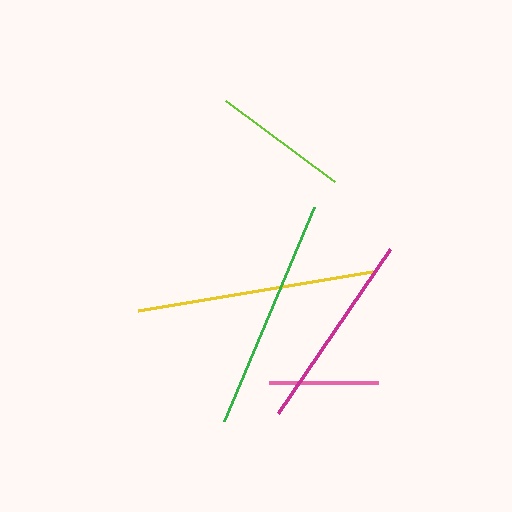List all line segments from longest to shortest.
From longest to shortest: yellow, green, magenta, lime, pink.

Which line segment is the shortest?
The pink line is the shortest at approximately 109 pixels.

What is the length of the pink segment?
The pink segment is approximately 109 pixels long.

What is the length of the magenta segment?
The magenta segment is approximately 199 pixels long.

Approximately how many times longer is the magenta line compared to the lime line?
The magenta line is approximately 1.5 times the length of the lime line.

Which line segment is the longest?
The yellow line is the longest at approximately 237 pixels.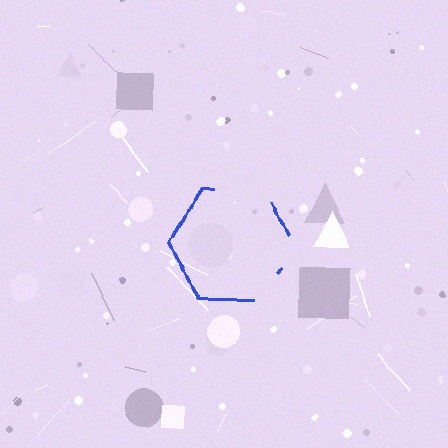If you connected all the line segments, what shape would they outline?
They would outline a hexagon.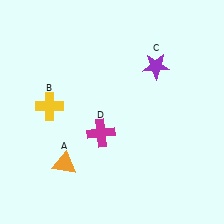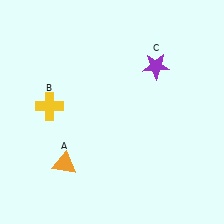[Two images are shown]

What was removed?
The magenta cross (D) was removed in Image 2.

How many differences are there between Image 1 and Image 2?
There is 1 difference between the two images.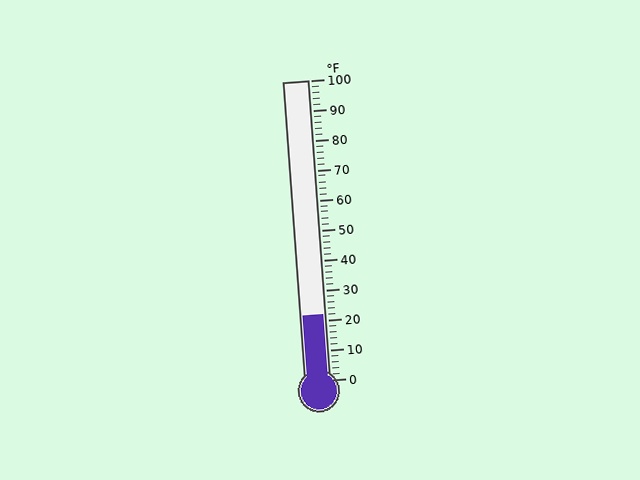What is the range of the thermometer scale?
The thermometer scale ranges from 0°F to 100°F.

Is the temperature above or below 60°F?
The temperature is below 60°F.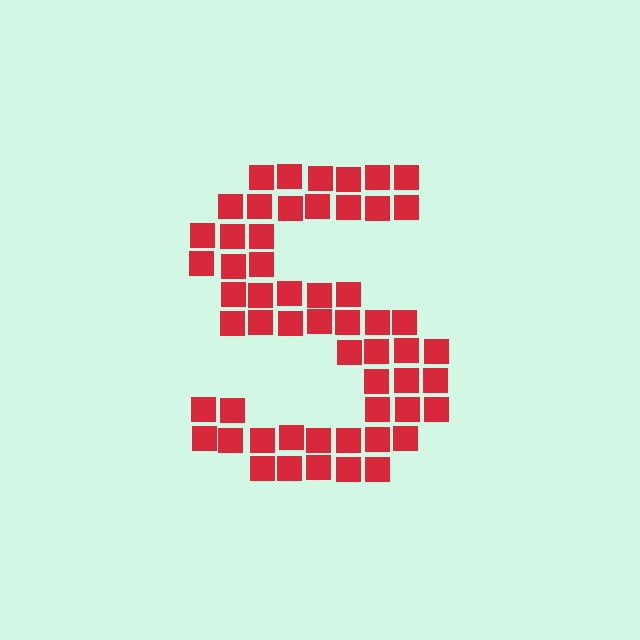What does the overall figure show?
The overall figure shows the letter S.